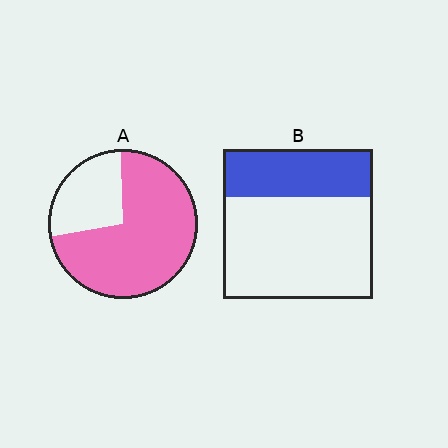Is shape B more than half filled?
No.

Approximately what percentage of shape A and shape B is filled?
A is approximately 75% and B is approximately 30%.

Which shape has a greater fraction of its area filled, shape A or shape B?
Shape A.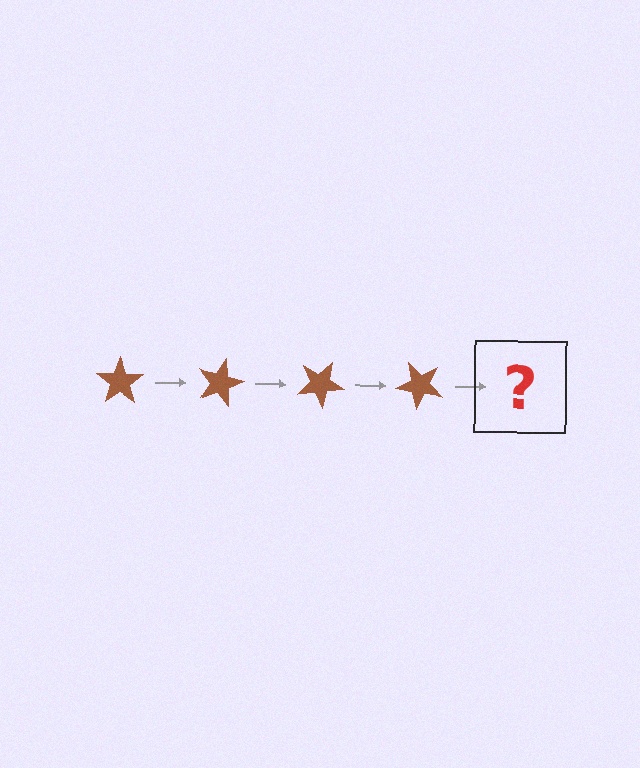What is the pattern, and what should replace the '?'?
The pattern is that the star rotates 15 degrees each step. The '?' should be a brown star rotated 60 degrees.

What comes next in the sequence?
The next element should be a brown star rotated 60 degrees.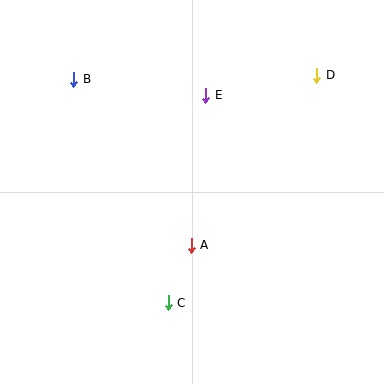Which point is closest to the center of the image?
Point A at (191, 245) is closest to the center.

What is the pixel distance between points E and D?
The distance between E and D is 113 pixels.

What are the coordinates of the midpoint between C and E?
The midpoint between C and E is at (187, 199).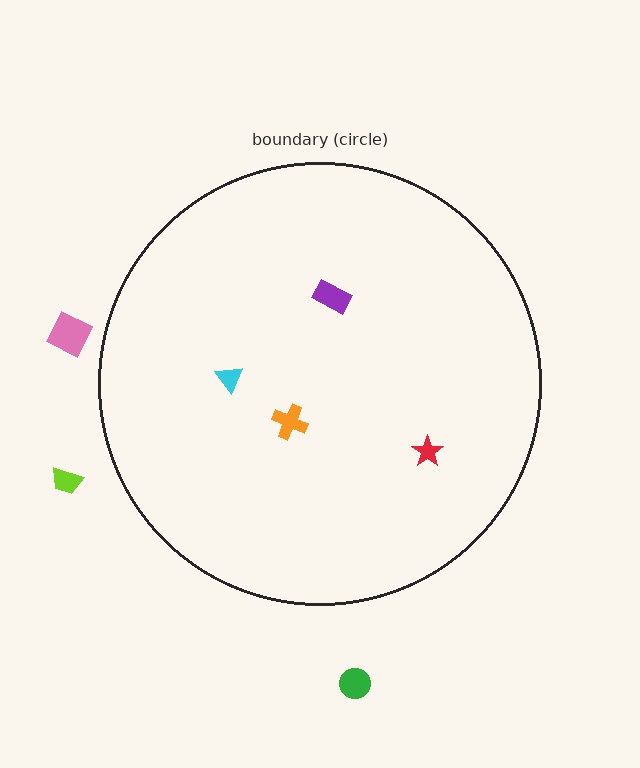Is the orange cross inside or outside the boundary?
Inside.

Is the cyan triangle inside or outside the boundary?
Inside.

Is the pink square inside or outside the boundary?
Outside.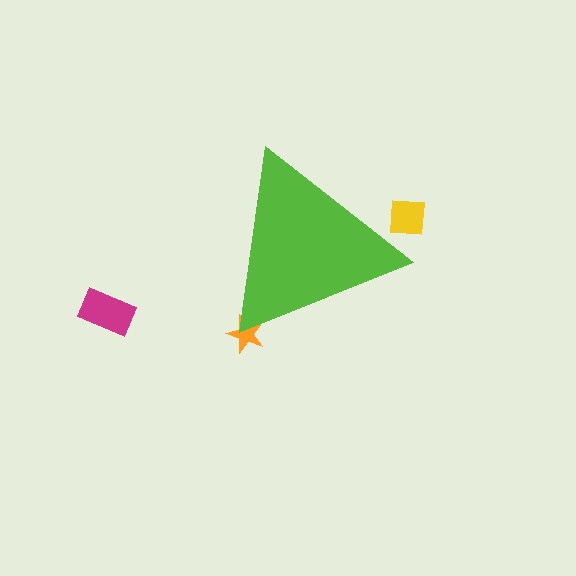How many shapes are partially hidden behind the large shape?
2 shapes are partially hidden.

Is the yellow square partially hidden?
Yes, the yellow square is partially hidden behind the lime triangle.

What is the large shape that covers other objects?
A lime triangle.